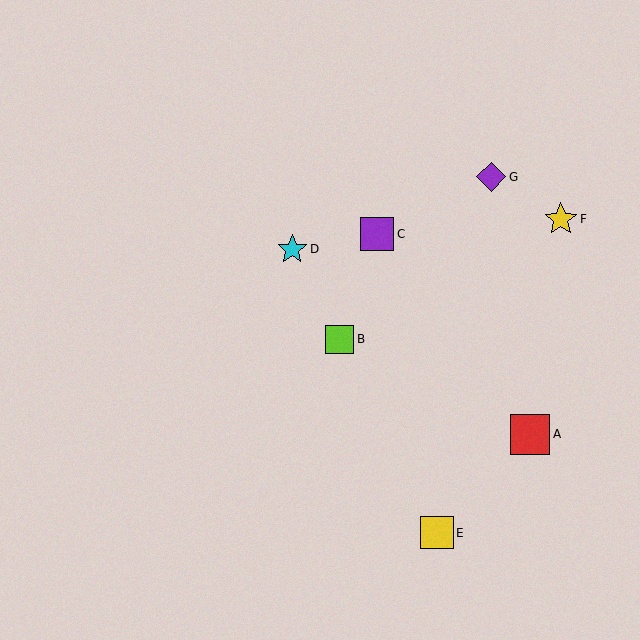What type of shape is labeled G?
Shape G is a purple diamond.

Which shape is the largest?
The red square (labeled A) is the largest.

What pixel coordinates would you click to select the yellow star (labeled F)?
Click at (561, 219) to select the yellow star F.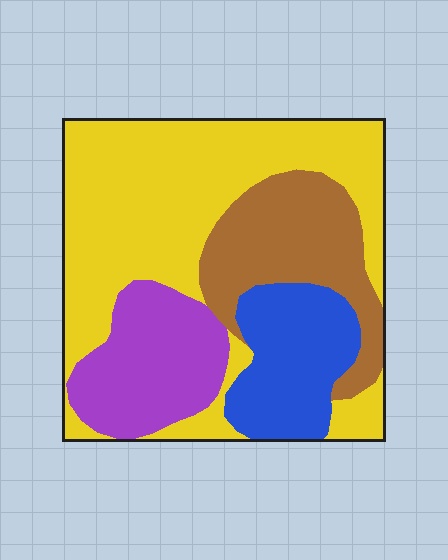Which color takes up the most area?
Yellow, at roughly 50%.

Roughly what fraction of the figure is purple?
Purple takes up less than a quarter of the figure.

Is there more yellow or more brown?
Yellow.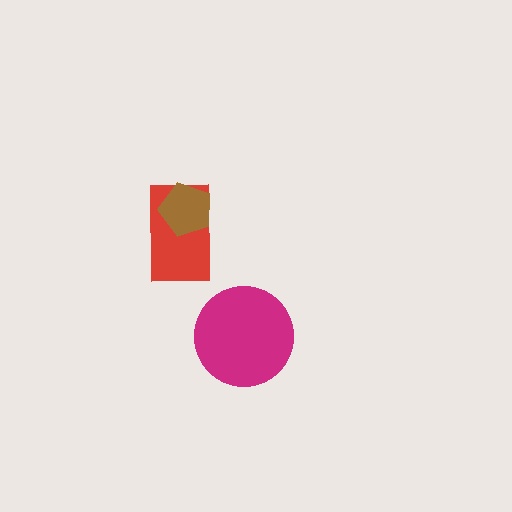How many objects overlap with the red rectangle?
1 object overlaps with the red rectangle.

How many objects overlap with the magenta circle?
0 objects overlap with the magenta circle.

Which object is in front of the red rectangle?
The brown pentagon is in front of the red rectangle.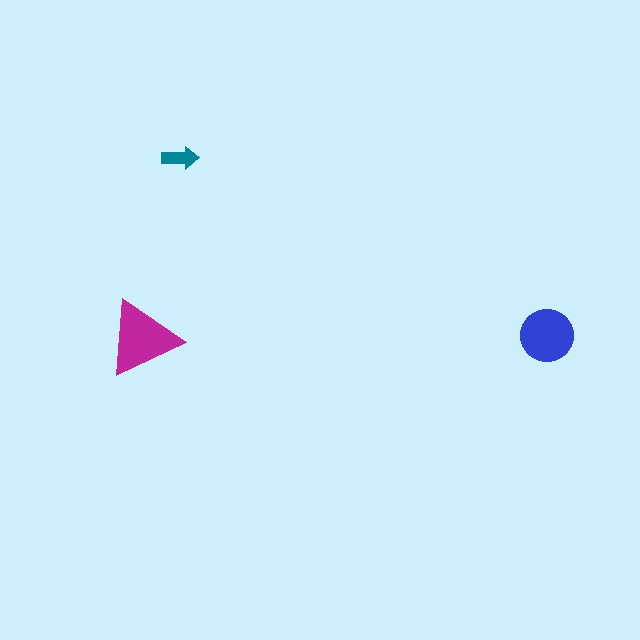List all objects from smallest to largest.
The teal arrow, the blue circle, the magenta triangle.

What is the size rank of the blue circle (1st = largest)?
2nd.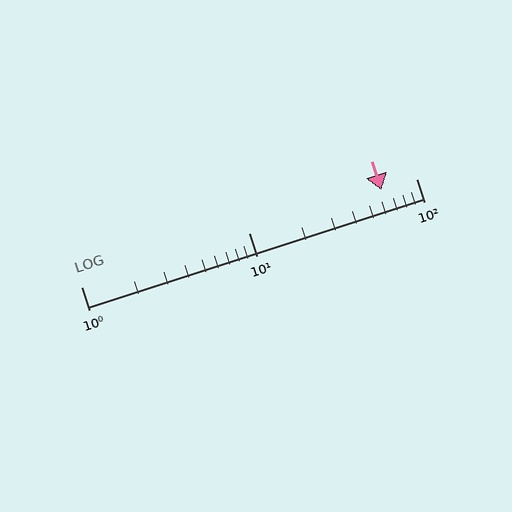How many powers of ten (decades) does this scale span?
The scale spans 2 decades, from 1 to 100.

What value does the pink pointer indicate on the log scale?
The pointer indicates approximately 62.